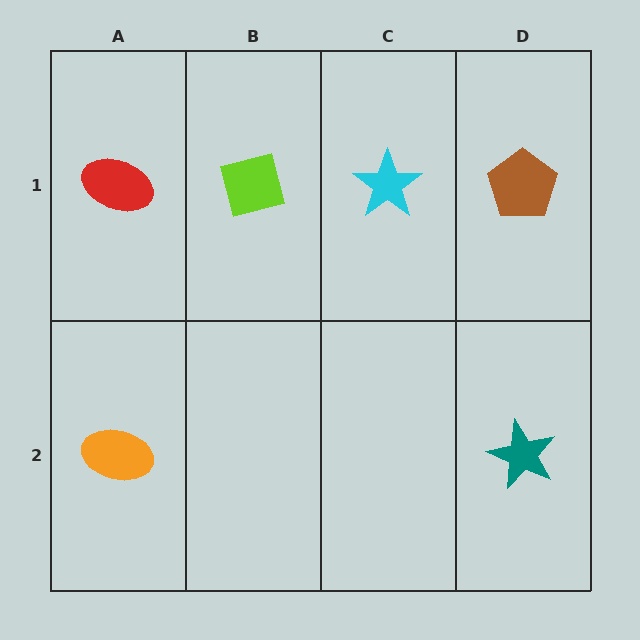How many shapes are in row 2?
2 shapes.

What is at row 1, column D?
A brown pentagon.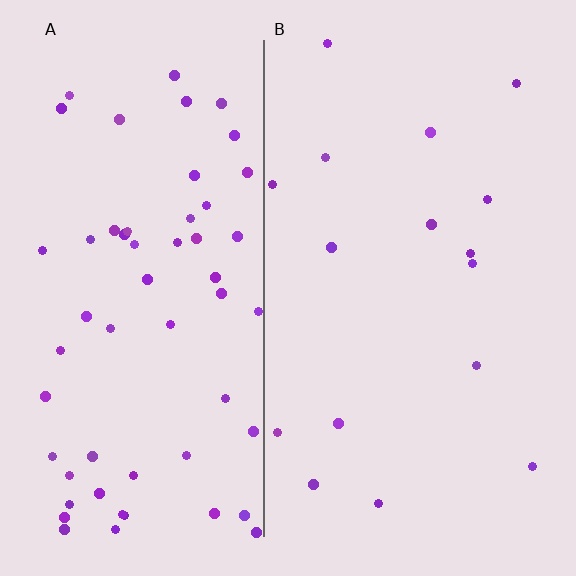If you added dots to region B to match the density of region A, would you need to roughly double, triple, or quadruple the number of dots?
Approximately quadruple.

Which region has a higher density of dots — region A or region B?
A (the left).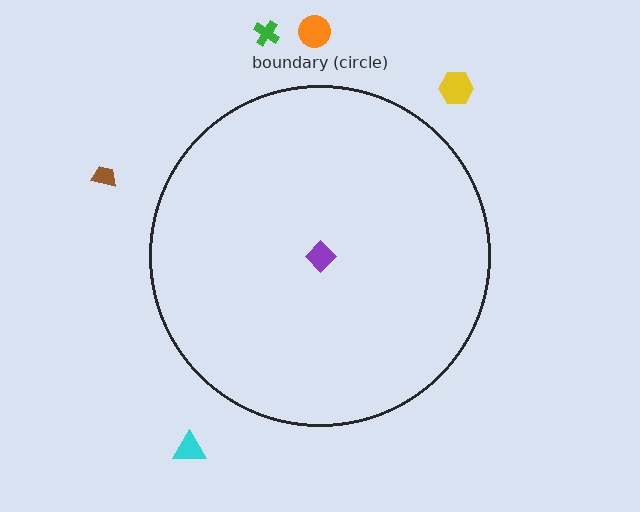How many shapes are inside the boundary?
1 inside, 5 outside.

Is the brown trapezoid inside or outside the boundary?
Outside.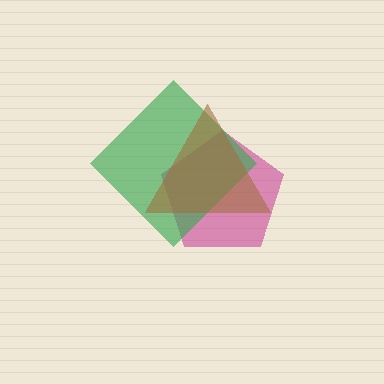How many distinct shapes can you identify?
There are 3 distinct shapes: a magenta pentagon, a green diamond, a brown triangle.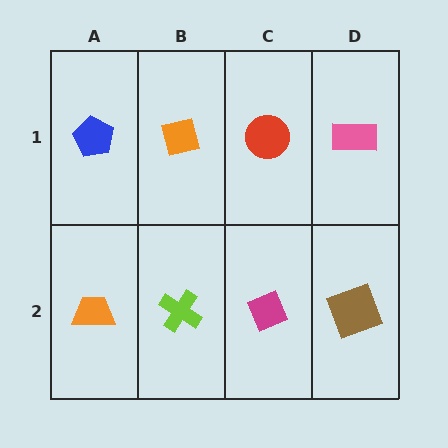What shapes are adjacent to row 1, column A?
An orange trapezoid (row 2, column A), an orange square (row 1, column B).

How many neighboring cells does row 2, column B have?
3.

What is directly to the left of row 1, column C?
An orange square.